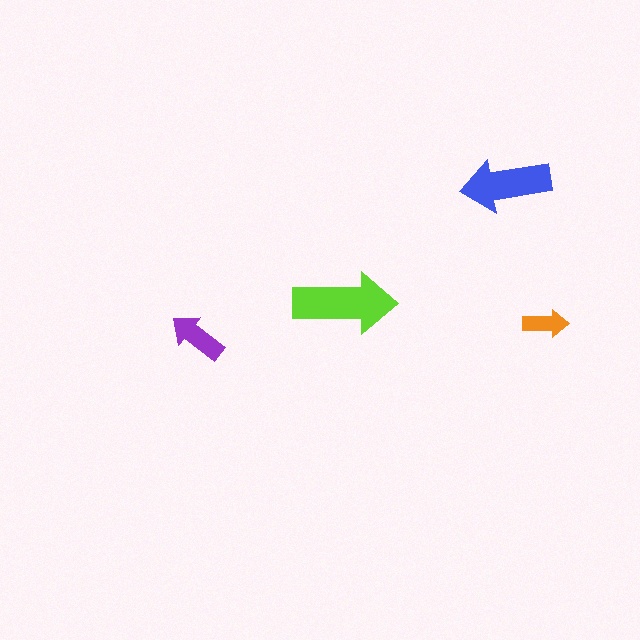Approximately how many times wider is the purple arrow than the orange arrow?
About 1.5 times wider.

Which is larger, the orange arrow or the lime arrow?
The lime one.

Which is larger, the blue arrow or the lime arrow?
The lime one.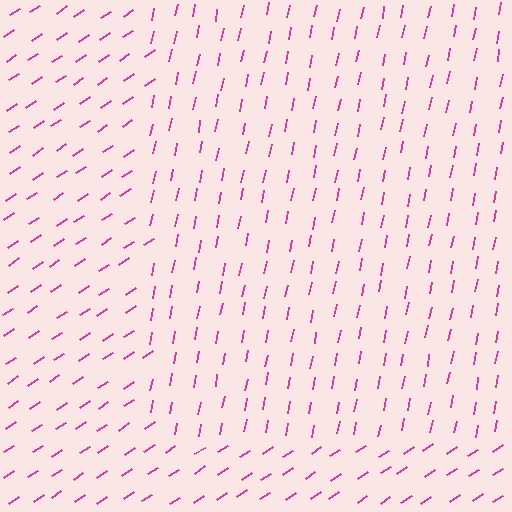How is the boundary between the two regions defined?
The boundary is defined purely by a change in line orientation (approximately 45 degrees difference). All lines are the same color and thickness.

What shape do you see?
I see a rectangle.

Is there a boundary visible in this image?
Yes, there is a texture boundary formed by a change in line orientation.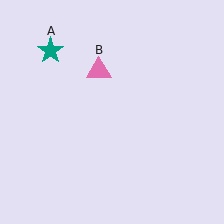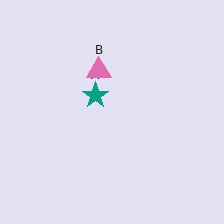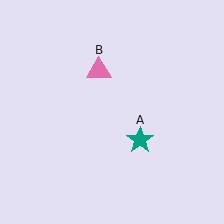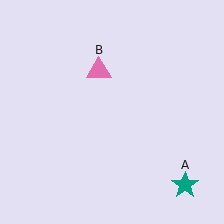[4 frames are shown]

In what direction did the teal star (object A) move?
The teal star (object A) moved down and to the right.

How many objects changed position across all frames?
1 object changed position: teal star (object A).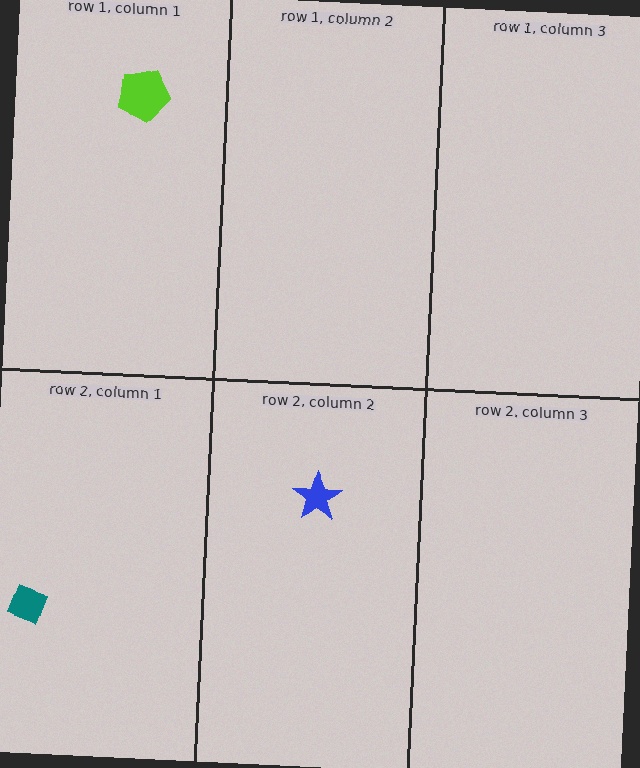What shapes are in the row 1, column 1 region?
The lime pentagon.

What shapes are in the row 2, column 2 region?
The blue star.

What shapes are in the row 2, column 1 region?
The teal diamond.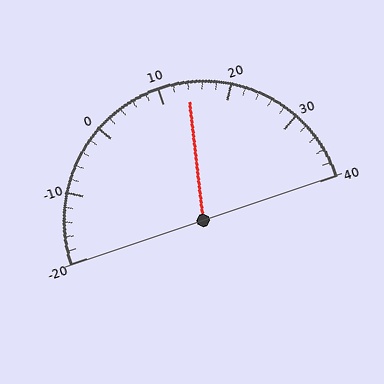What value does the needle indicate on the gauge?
The needle indicates approximately 14.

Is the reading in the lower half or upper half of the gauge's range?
The reading is in the upper half of the range (-20 to 40).